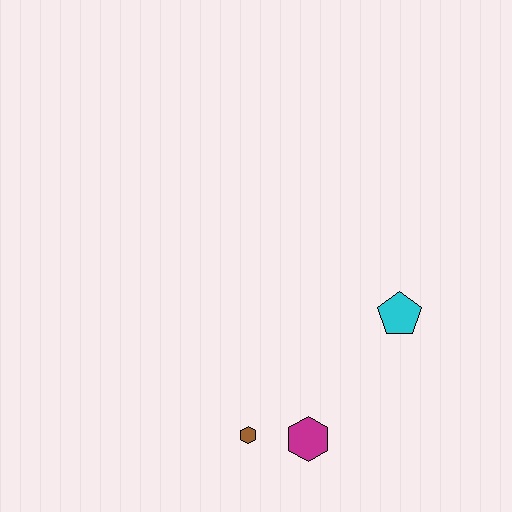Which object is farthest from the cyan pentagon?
The brown hexagon is farthest from the cyan pentagon.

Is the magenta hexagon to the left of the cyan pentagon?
Yes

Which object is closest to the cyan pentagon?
The magenta hexagon is closest to the cyan pentagon.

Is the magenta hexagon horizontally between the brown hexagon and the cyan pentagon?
Yes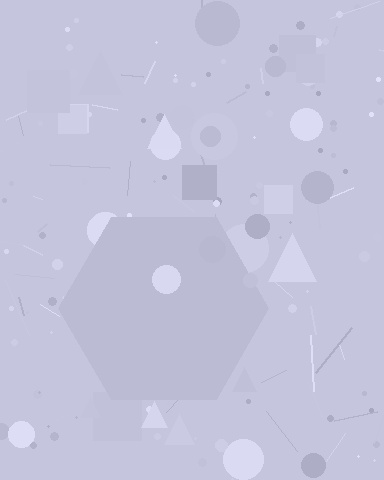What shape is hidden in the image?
A hexagon is hidden in the image.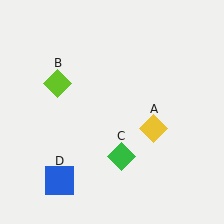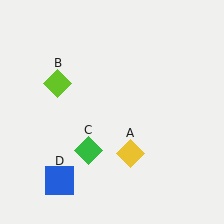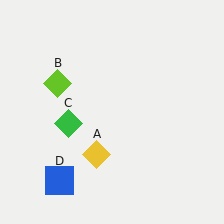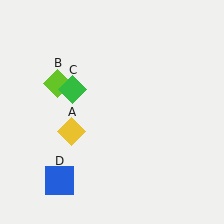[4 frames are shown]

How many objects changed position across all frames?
2 objects changed position: yellow diamond (object A), green diamond (object C).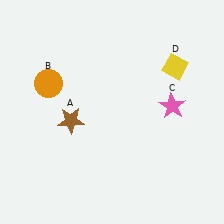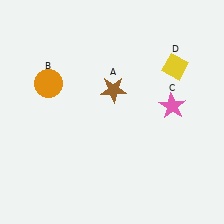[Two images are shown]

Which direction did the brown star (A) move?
The brown star (A) moved right.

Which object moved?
The brown star (A) moved right.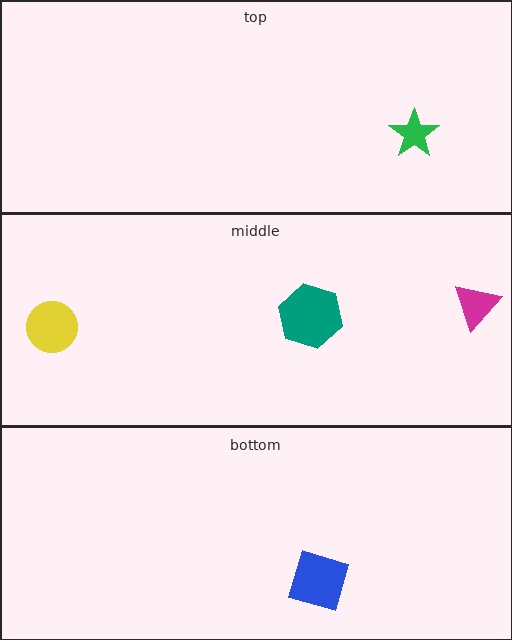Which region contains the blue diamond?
The bottom region.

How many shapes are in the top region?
1.